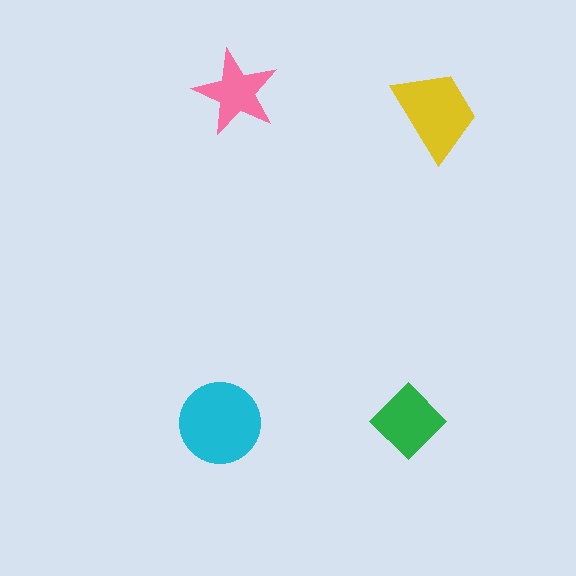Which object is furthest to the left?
The cyan circle is leftmost.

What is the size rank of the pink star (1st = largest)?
4th.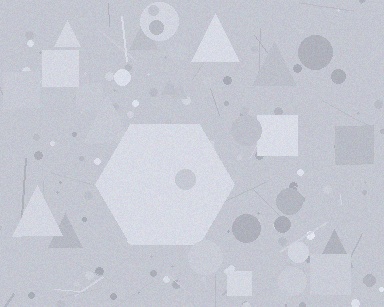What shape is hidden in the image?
A hexagon is hidden in the image.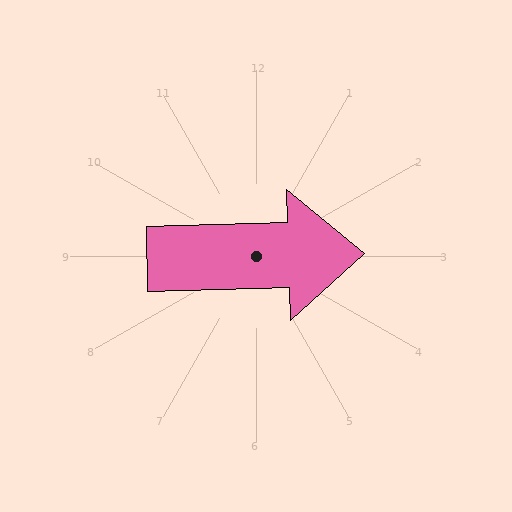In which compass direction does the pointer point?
East.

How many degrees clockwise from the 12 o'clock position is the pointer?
Approximately 88 degrees.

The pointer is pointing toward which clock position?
Roughly 3 o'clock.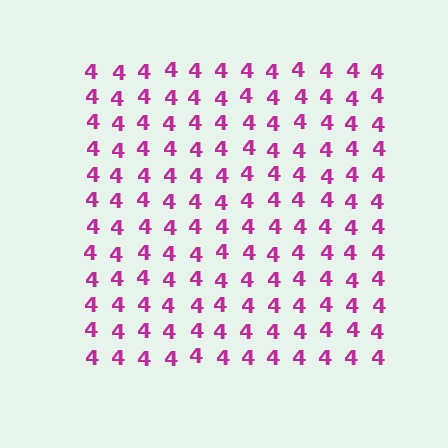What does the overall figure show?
The overall figure shows a square.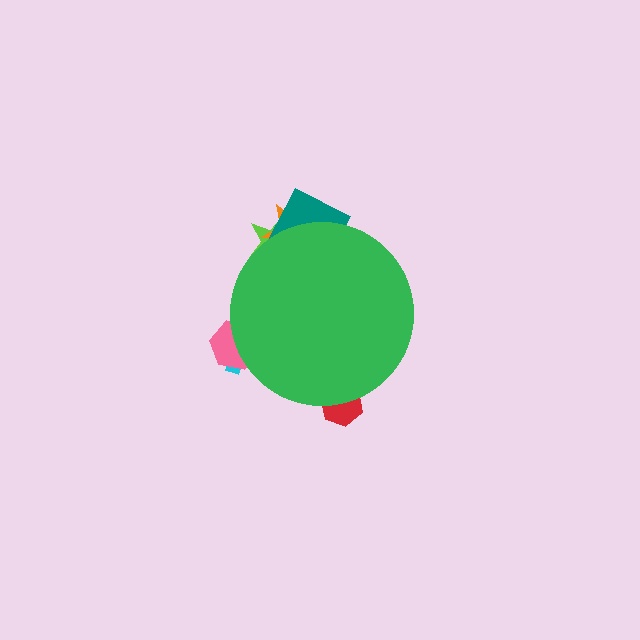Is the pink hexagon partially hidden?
Yes, the pink hexagon is partially hidden behind the green circle.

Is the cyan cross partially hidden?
Yes, the cyan cross is partially hidden behind the green circle.